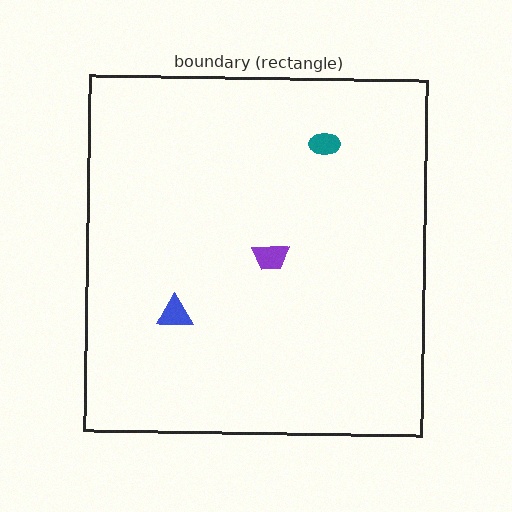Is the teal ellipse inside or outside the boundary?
Inside.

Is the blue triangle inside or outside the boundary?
Inside.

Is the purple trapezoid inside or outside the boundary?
Inside.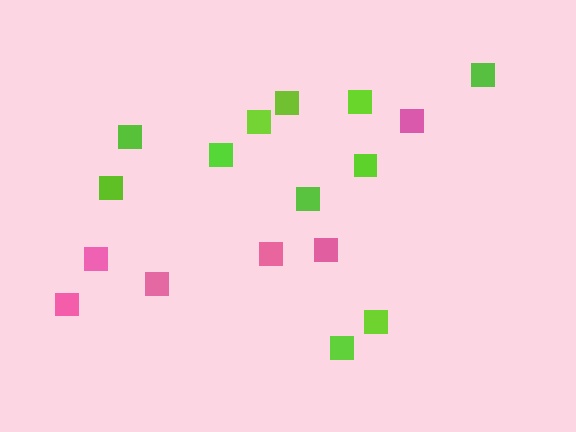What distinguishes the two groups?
There are 2 groups: one group of lime squares (11) and one group of pink squares (6).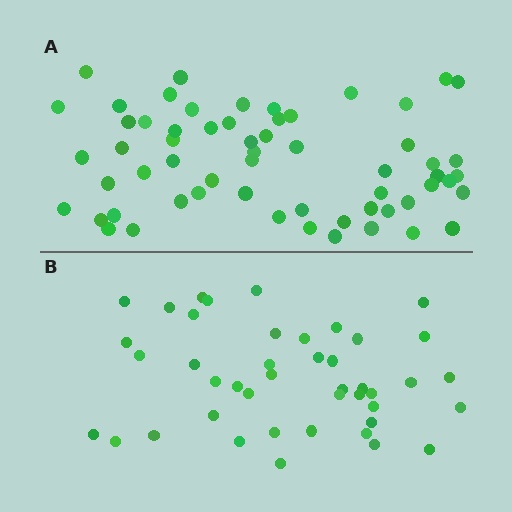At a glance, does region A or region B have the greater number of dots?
Region A (the top region) has more dots.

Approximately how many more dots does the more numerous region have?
Region A has approximately 15 more dots than region B.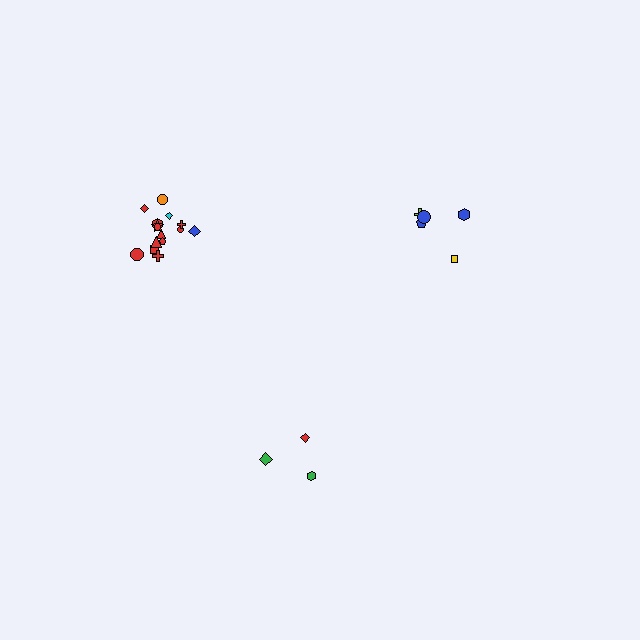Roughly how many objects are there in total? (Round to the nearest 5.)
Roughly 25 objects in total.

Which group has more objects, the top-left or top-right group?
The top-left group.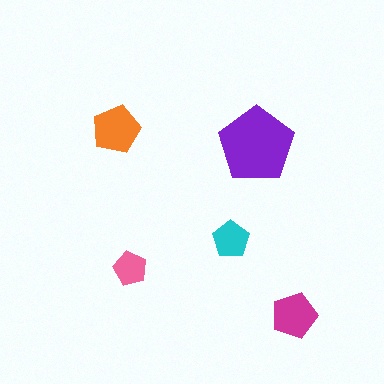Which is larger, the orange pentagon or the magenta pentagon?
The orange one.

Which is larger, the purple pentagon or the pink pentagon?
The purple one.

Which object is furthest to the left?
The orange pentagon is leftmost.